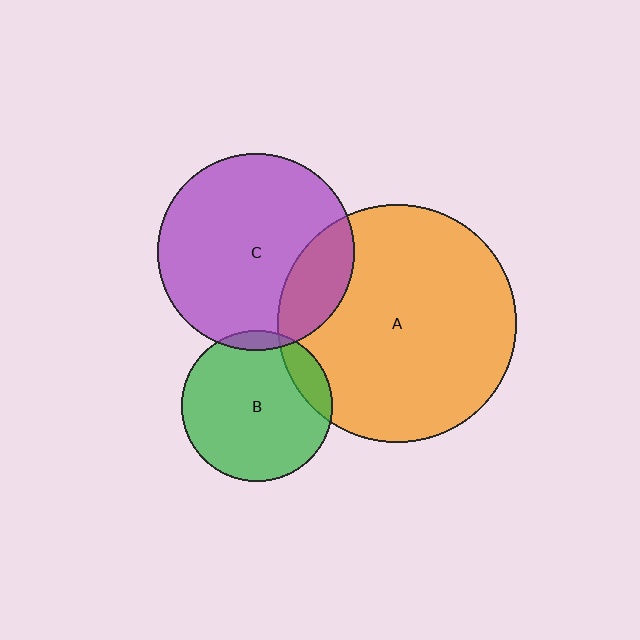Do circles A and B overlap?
Yes.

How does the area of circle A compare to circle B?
Approximately 2.5 times.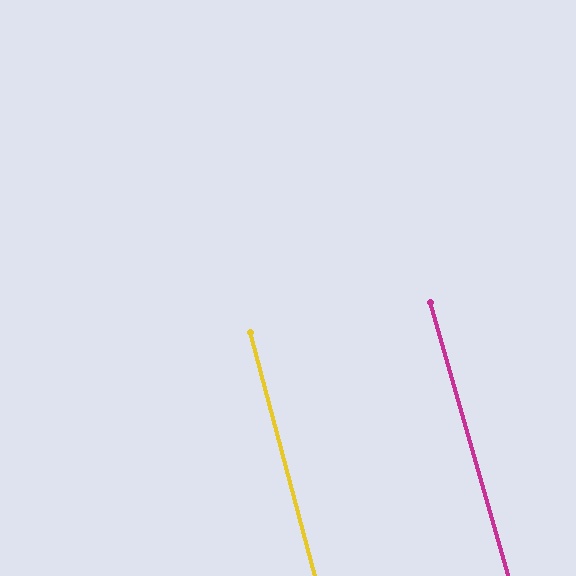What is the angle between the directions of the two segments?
Approximately 1 degree.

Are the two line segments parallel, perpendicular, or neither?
Parallel — their directions differ by only 1.0°.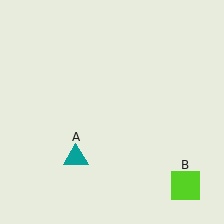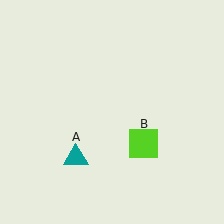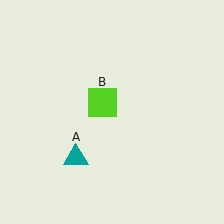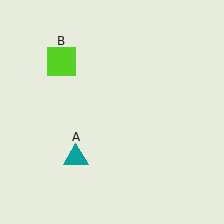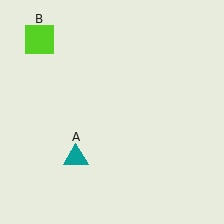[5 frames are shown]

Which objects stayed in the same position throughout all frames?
Teal triangle (object A) remained stationary.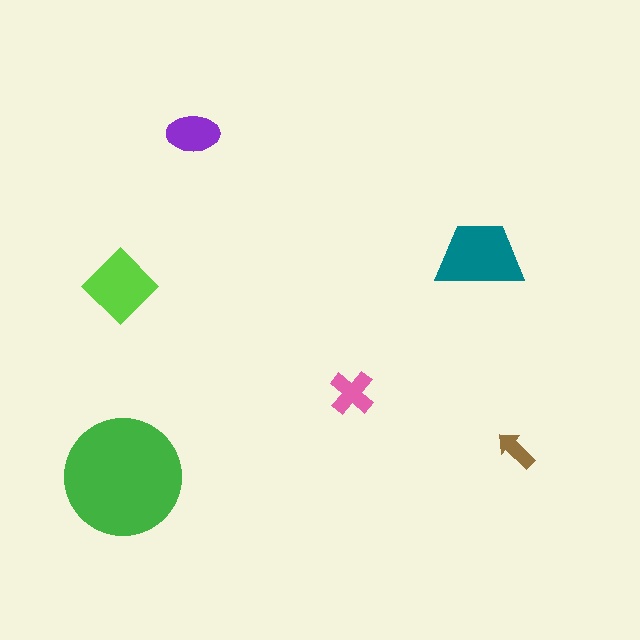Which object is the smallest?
The brown arrow.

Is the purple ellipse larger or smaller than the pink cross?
Larger.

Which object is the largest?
The green circle.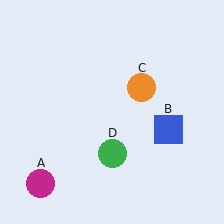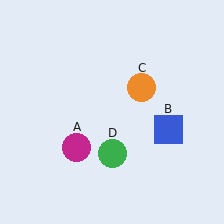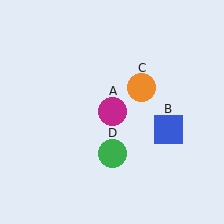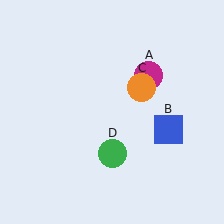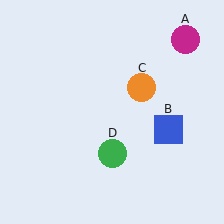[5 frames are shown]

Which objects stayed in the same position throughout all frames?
Blue square (object B) and orange circle (object C) and green circle (object D) remained stationary.